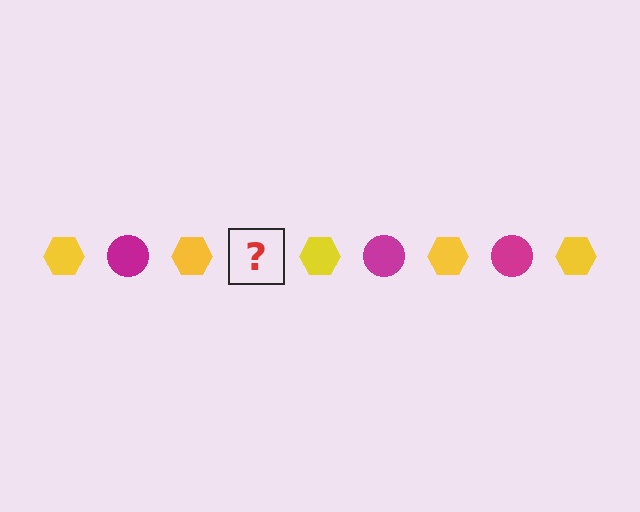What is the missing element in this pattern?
The missing element is a magenta circle.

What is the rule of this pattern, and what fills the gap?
The rule is that the pattern alternates between yellow hexagon and magenta circle. The gap should be filled with a magenta circle.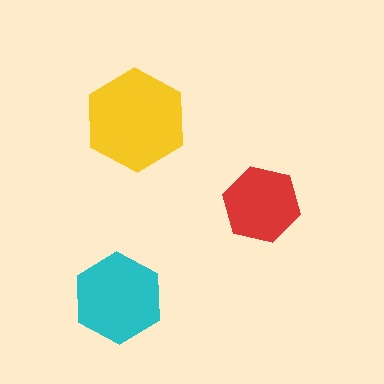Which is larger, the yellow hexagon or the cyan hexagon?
The yellow one.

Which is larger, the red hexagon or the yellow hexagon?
The yellow one.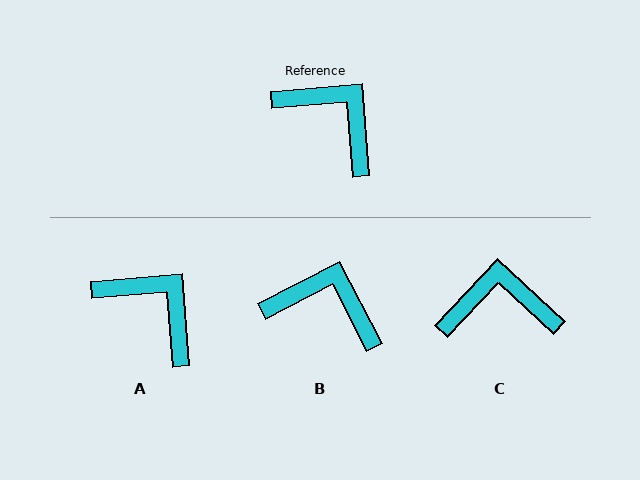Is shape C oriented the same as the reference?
No, it is off by about 42 degrees.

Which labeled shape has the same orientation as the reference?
A.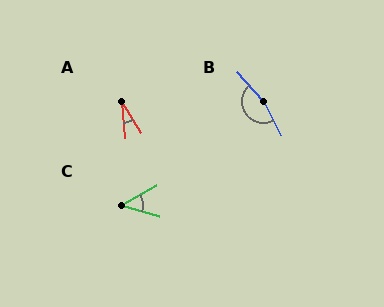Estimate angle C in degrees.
Approximately 46 degrees.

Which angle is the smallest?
A, at approximately 27 degrees.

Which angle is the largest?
B, at approximately 167 degrees.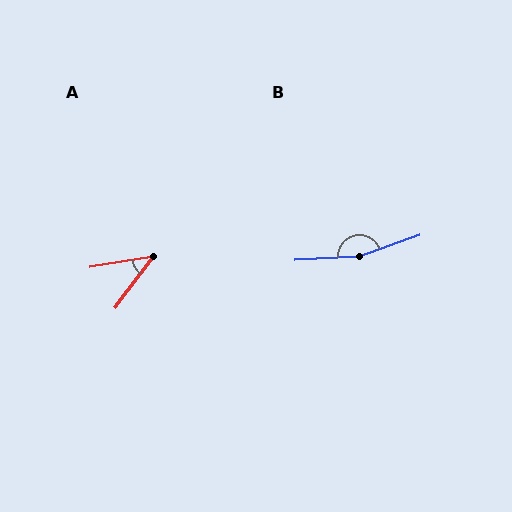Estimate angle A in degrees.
Approximately 44 degrees.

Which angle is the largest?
B, at approximately 163 degrees.